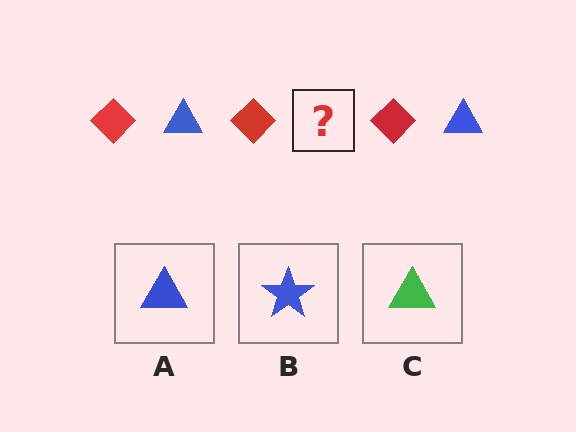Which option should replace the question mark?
Option A.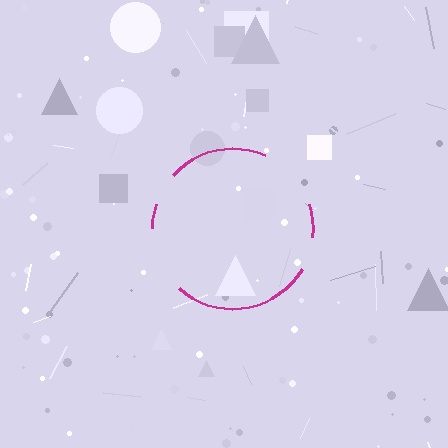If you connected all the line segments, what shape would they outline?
They would outline a circle.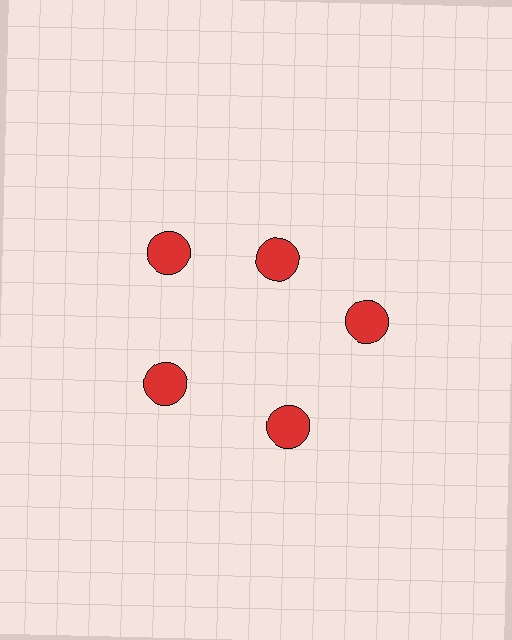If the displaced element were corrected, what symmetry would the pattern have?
It would have 5-fold rotational symmetry — the pattern would map onto itself every 72 degrees.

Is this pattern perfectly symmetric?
No. The 5 red circles are arranged in a ring, but one element near the 1 o'clock position is pulled inward toward the center, breaking the 5-fold rotational symmetry.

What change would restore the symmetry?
The symmetry would be restored by moving it outward, back onto the ring so that all 5 circles sit at equal angles and equal distance from the center.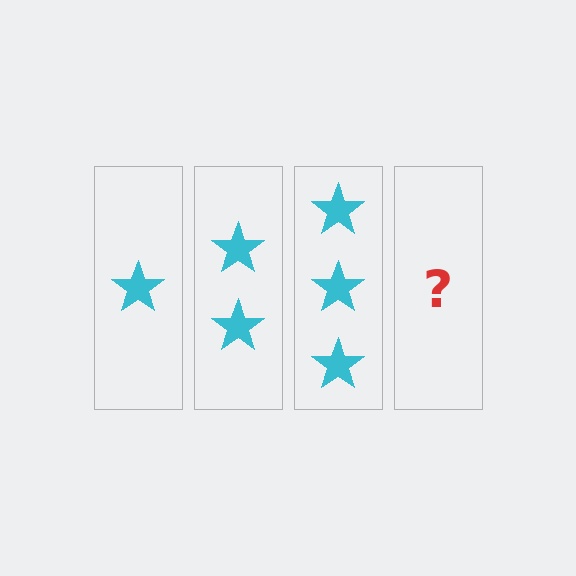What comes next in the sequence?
The next element should be 4 stars.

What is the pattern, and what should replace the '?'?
The pattern is that each step adds one more star. The '?' should be 4 stars.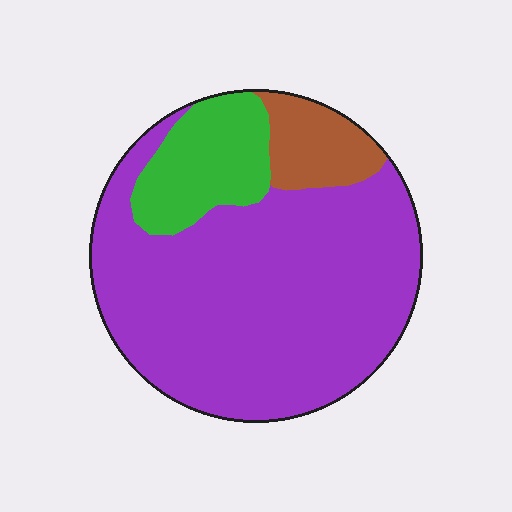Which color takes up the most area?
Purple, at roughly 75%.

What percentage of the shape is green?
Green covers 16% of the shape.